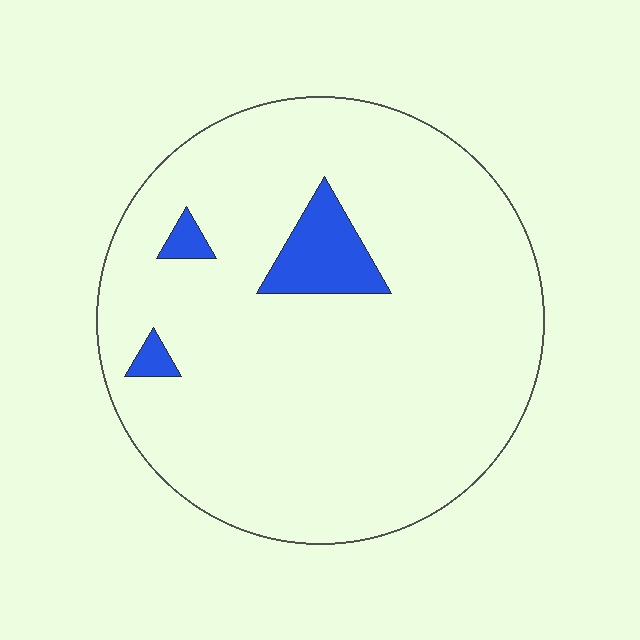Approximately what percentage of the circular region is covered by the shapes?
Approximately 5%.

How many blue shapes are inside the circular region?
3.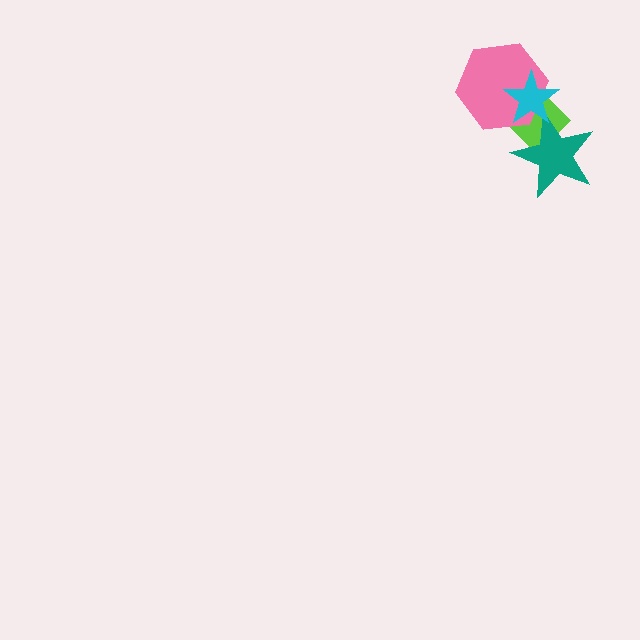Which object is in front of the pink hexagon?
The cyan star is in front of the pink hexagon.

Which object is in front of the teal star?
The cyan star is in front of the teal star.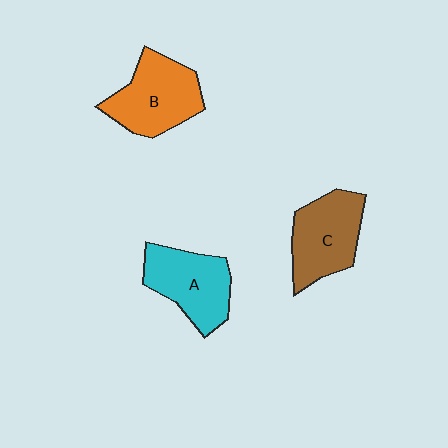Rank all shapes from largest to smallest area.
From largest to smallest: B (orange), C (brown), A (cyan).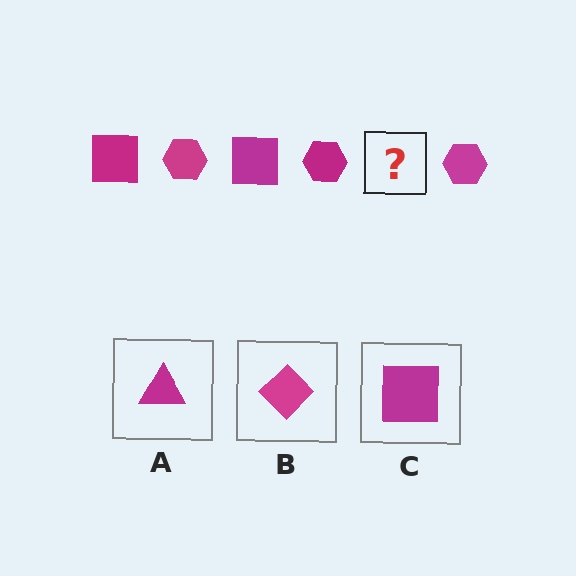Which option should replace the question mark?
Option C.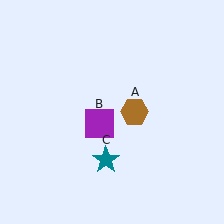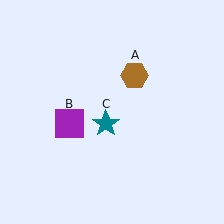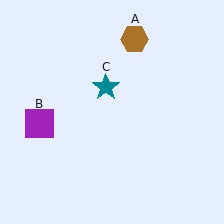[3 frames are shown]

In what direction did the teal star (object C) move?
The teal star (object C) moved up.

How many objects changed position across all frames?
3 objects changed position: brown hexagon (object A), purple square (object B), teal star (object C).